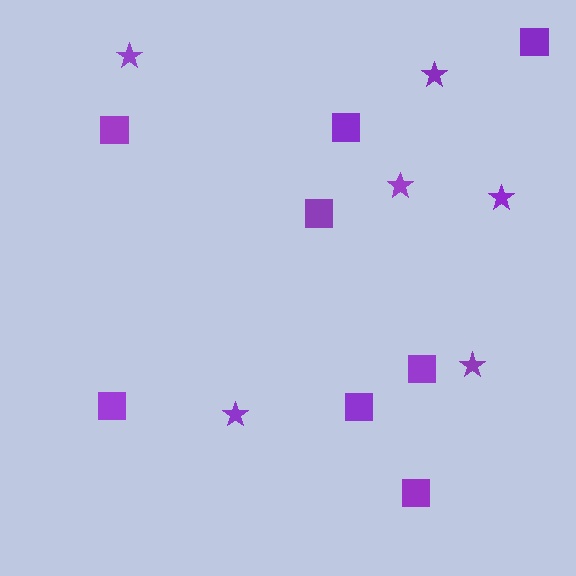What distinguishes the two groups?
There are 2 groups: one group of squares (8) and one group of stars (6).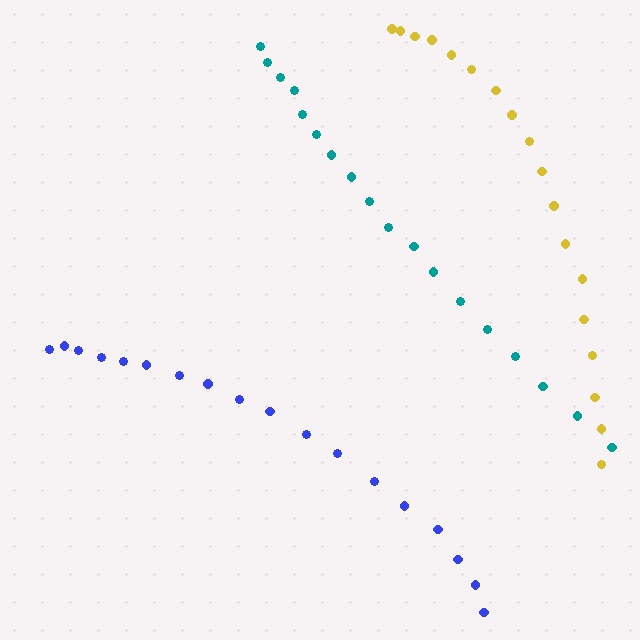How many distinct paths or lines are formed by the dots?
There are 3 distinct paths.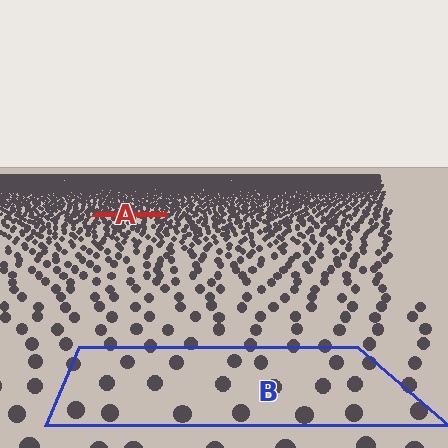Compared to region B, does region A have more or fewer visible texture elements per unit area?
Region A has more texture elements per unit area — they are packed more densely because it is farther away.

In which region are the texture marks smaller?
The texture marks are smaller in region A, because it is farther away.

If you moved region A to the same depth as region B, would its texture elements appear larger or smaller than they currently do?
They would appear larger. At a closer depth, the same texture elements are projected at a bigger on-screen size.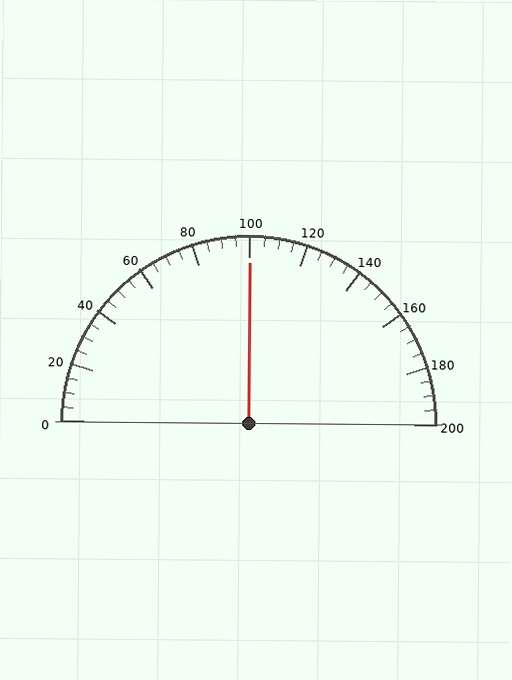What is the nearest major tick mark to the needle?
The nearest major tick mark is 100.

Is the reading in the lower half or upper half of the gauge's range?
The reading is in the upper half of the range (0 to 200).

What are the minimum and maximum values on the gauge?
The gauge ranges from 0 to 200.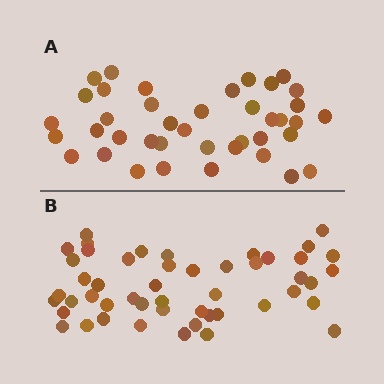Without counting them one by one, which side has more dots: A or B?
Region B (the bottom region) has more dots.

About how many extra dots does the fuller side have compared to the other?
Region B has roughly 8 or so more dots than region A.